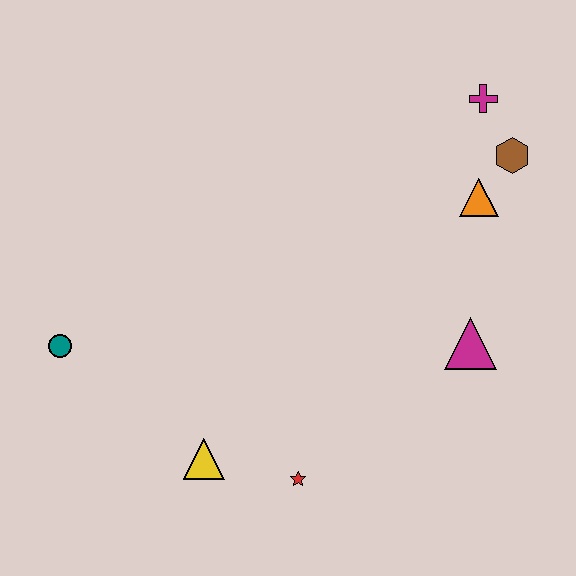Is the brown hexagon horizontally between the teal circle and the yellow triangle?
No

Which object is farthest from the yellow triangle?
The magenta cross is farthest from the yellow triangle.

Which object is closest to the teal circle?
The yellow triangle is closest to the teal circle.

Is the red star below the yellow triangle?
Yes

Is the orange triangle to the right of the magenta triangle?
Yes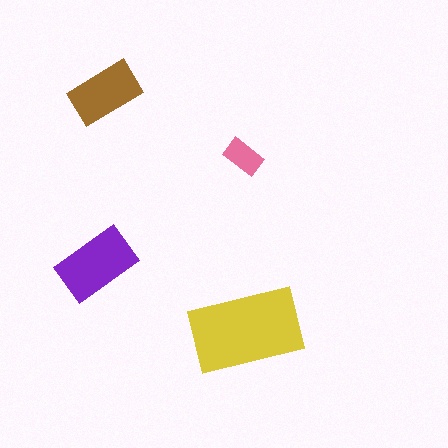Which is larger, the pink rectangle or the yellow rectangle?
The yellow one.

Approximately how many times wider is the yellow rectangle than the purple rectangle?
About 1.5 times wider.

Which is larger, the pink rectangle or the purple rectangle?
The purple one.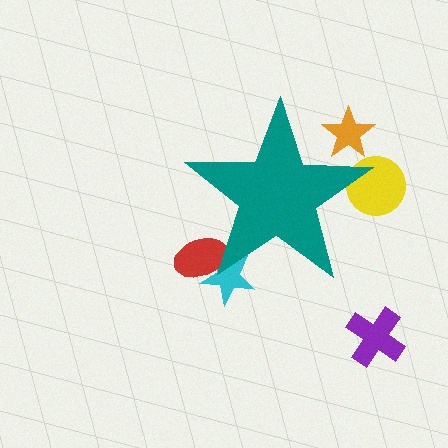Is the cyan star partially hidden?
Yes, the cyan star is partially hidden behind the teal star.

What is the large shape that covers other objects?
A teal star.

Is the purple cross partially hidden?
No, the purple cross is fully visible.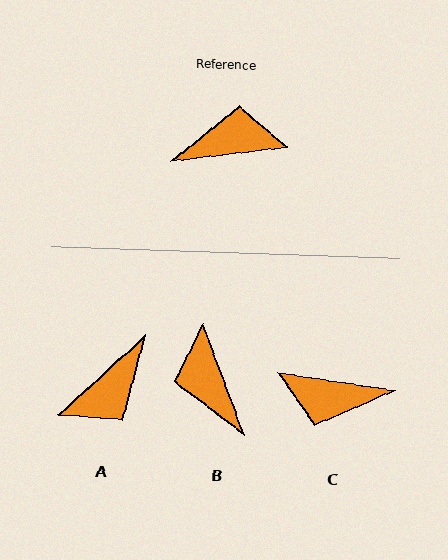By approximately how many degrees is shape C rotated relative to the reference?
Approximately 165 degrees counter-clockwise.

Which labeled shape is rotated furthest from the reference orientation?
C, about 165 degrees away.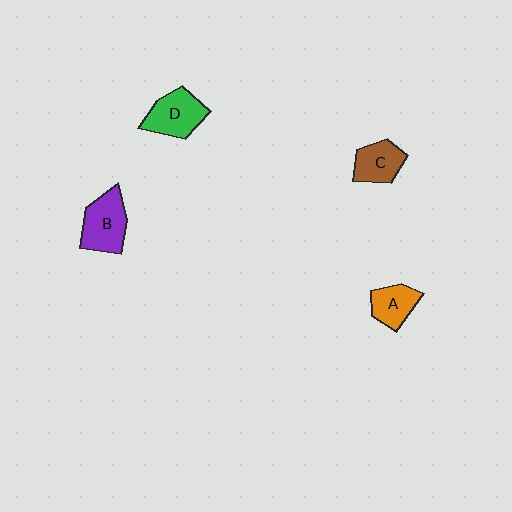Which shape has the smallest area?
Shape A (orange).